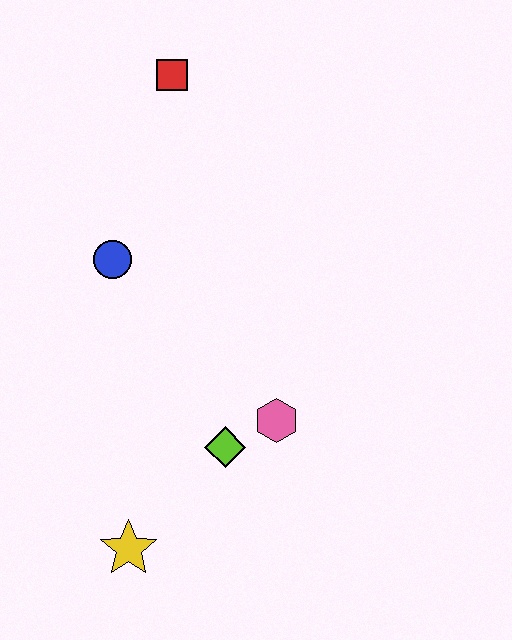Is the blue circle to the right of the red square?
No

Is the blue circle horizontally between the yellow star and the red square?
No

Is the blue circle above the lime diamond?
Yes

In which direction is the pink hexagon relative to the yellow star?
The pink hexagon is to the right of the yellow star.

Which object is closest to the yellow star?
The lime diamond is closest to the yellow star.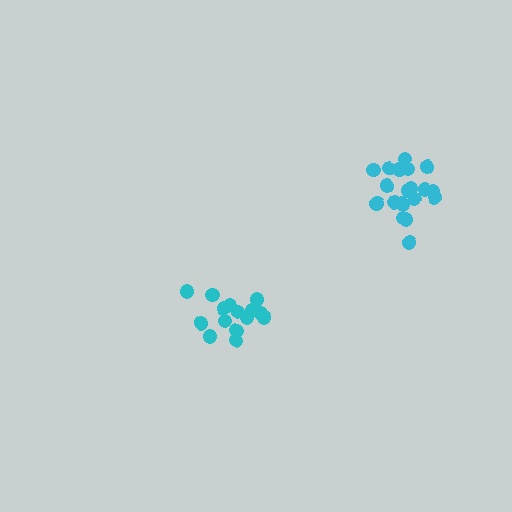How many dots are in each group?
Group 1: 15 dots, Group 2: 20 dots (35 total).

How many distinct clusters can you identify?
There are 2 distinct clusters.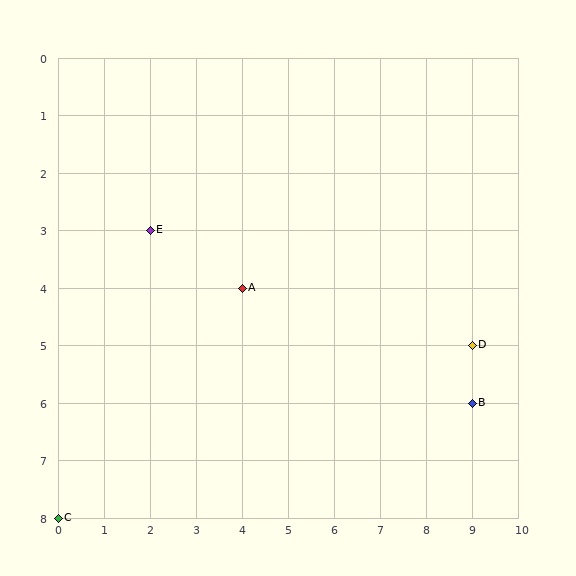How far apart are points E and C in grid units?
Points E and C are 2 columns and 5 rows apart (about 5.4 grid units diagonally).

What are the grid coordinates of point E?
Point E is at grid coordinates (2, 3).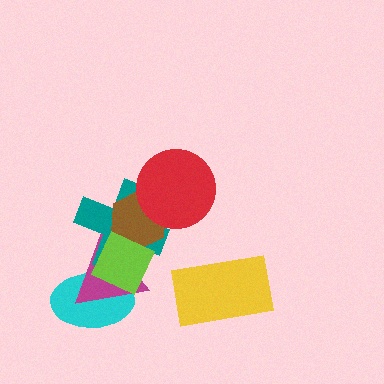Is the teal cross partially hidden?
Yes, it is partially covered by another shape.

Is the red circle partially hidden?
No, no other shape covers it.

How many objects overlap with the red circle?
2 objects overlap with the red circle.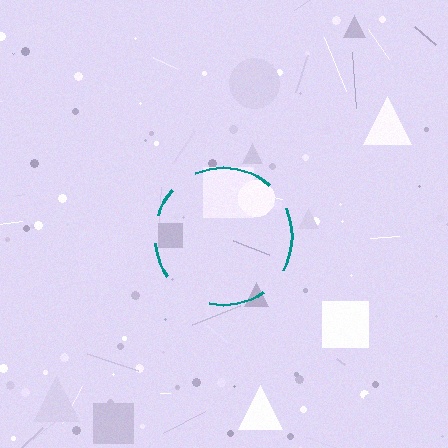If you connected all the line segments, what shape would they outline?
They would outline a circle.